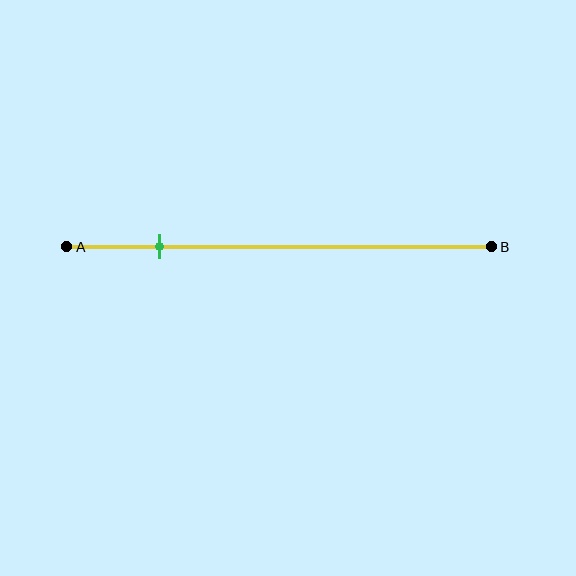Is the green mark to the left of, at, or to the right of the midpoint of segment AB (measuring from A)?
The green mark is to the left of the midpoint of segment AB.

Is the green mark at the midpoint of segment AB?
No, the mark is at about 20% from A, not at the 50% midpoint.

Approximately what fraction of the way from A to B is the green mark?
The green mark is approximately 20% of the way from A to B.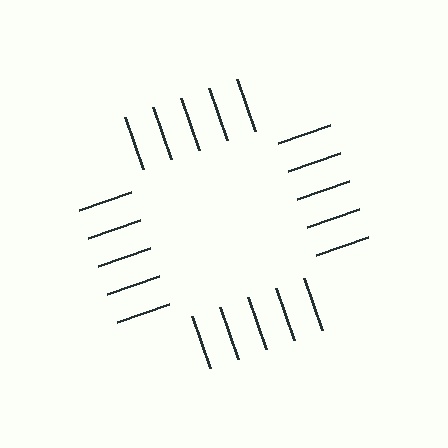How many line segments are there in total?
20 — 5 along each of the 4 edges.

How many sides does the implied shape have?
4 sides — the line-ends trace a square.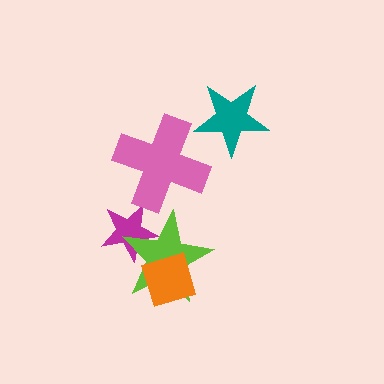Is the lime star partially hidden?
Yes, it is partially covered by another shape.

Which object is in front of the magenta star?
The lime star is in front of the magenta star.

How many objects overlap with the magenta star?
1 object overlaps with the magenta star.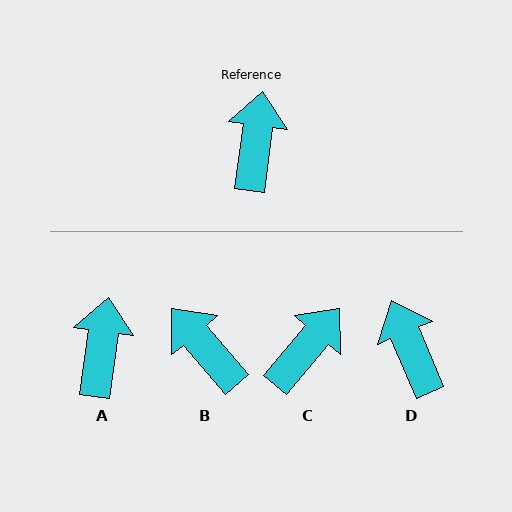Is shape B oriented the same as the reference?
No, it is off by about 48 degrees.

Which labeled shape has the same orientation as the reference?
A.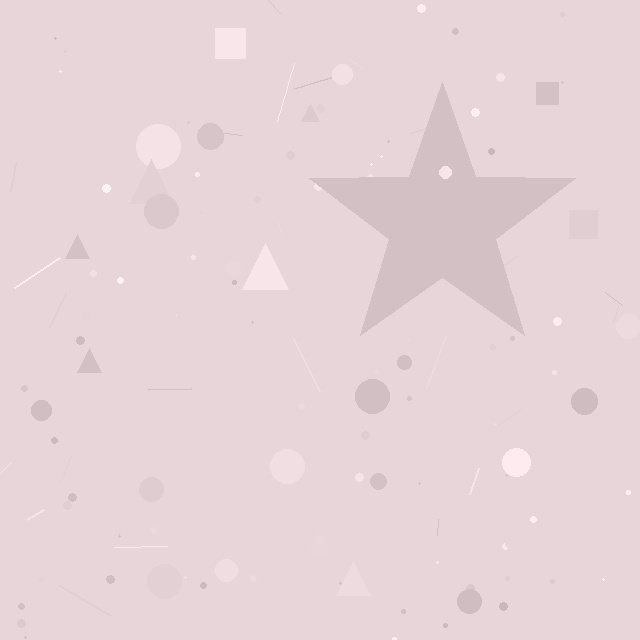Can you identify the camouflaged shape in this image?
The camouflaged shape is a star.